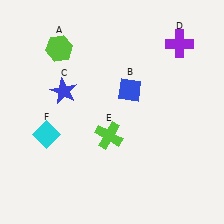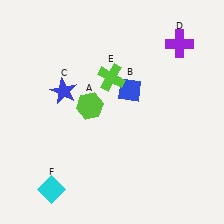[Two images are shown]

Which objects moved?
The objects that moved are: the lime hexagon (A), the lime cross (E), the cyan diamond (F).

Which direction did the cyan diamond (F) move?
The cyan diamond (F) moved down.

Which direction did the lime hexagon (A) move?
The lime hexagon (A) moved down.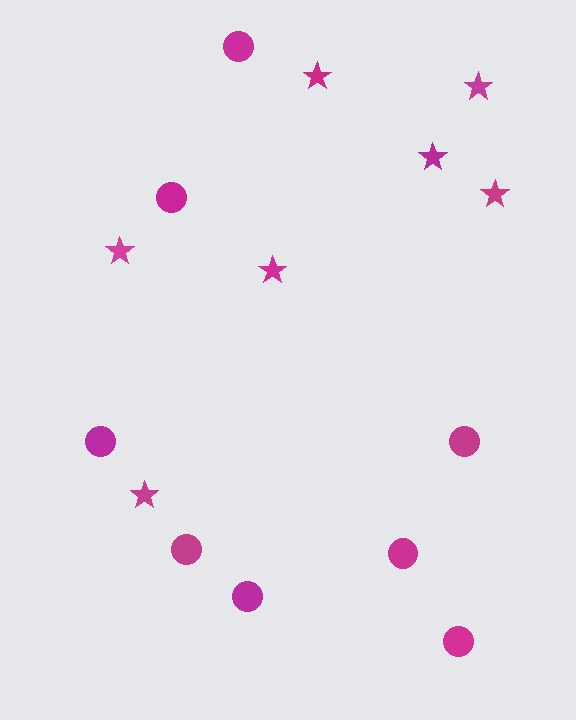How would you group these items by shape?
There are 2 groups: one group of stars (7) and one group of circles (8).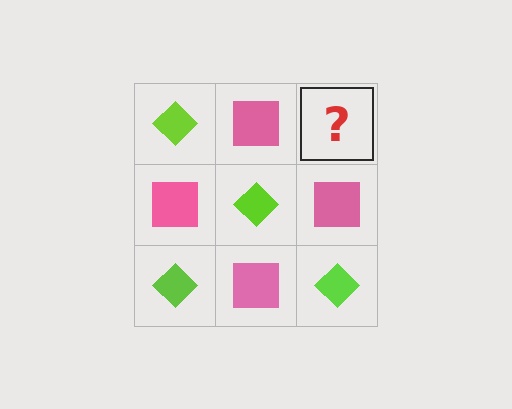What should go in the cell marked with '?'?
The missing cell should contain a lime diamond.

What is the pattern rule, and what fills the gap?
The rule is that it alternates lime diamond and pink square in a checkerboard pattern. The gap should be filled with a lime diamond.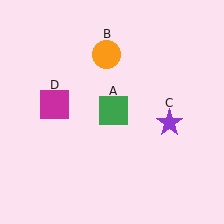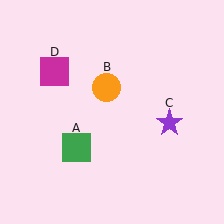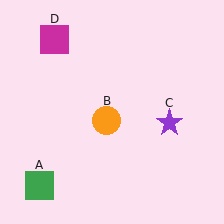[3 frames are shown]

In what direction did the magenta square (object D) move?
The magenta square (object D) moved up.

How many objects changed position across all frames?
3 objects changed position: green square (object A), orange circle (object B), magenta square (object D).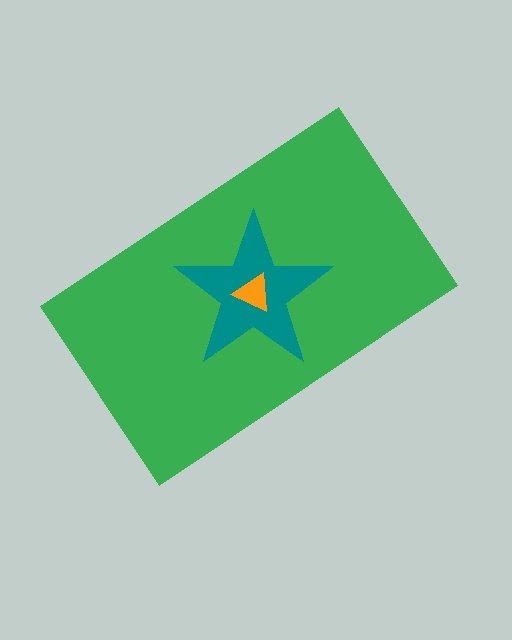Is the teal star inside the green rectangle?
Yes.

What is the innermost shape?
The orange triangle.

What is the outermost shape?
The green rectangle.